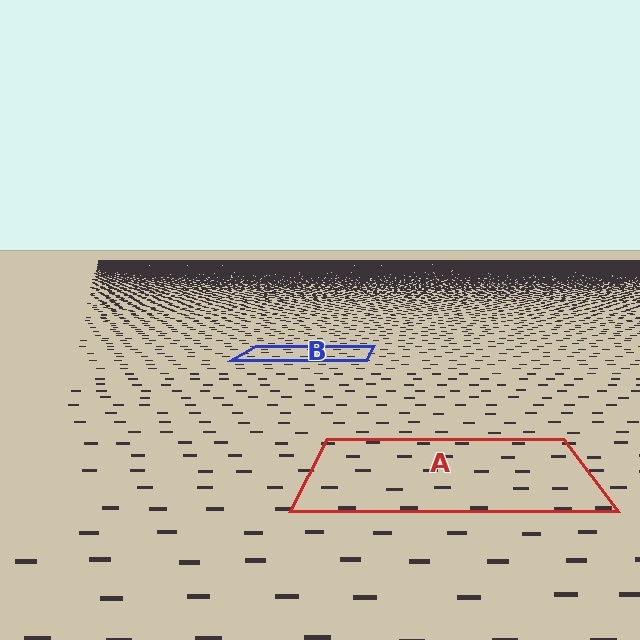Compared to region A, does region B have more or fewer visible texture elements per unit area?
Region B has more texture elements per unit area — they are packed more densely because it is farther away.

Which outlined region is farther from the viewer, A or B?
Region B is farther from the viewer — the texture elements inside it appear smaller and more densely packed.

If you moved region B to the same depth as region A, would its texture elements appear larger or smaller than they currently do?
They would appear larger. At a closer depth, the same texture elements are projected at a bigger on-screen size.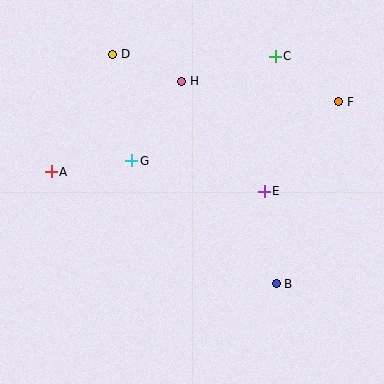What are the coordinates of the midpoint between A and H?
The midpoint between A and H is at (116, 127).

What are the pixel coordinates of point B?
Point B is at (276, 284).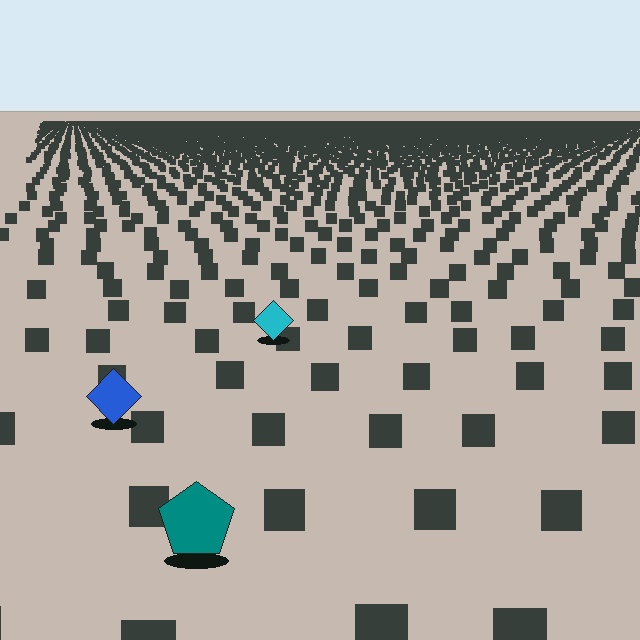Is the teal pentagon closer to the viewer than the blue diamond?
Yes. The teal pentagon is closer — you can tell from the texture gradient: the ground texture is coarser near it.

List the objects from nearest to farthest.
From nearest to farthest: the teal pentagon, the blue diamond, the cyan diamond.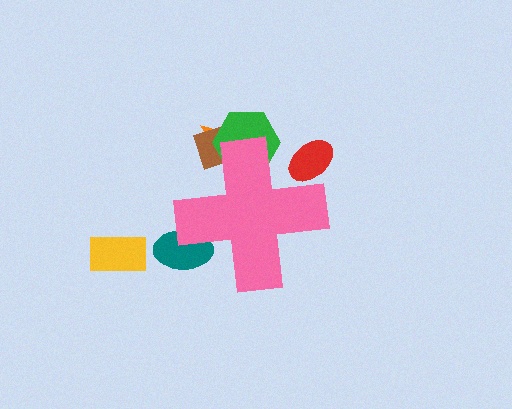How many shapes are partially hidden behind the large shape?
5 shapes are partially hidden.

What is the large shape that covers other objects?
A pink cross.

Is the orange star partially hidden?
Yes, the orange star is partially hidden behind the pink cross.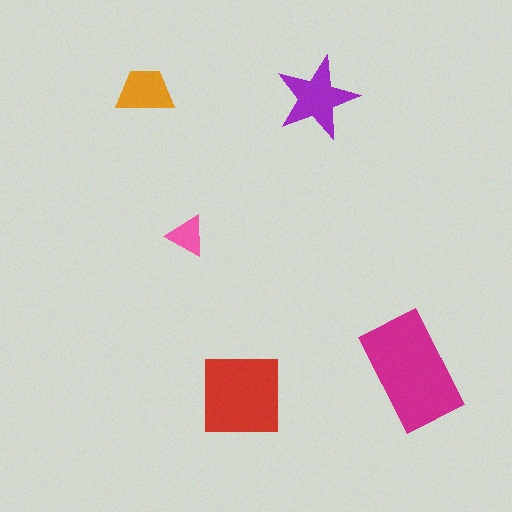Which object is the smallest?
The pink triangle.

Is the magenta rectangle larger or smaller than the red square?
Larger.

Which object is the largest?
The magenta rectangle.